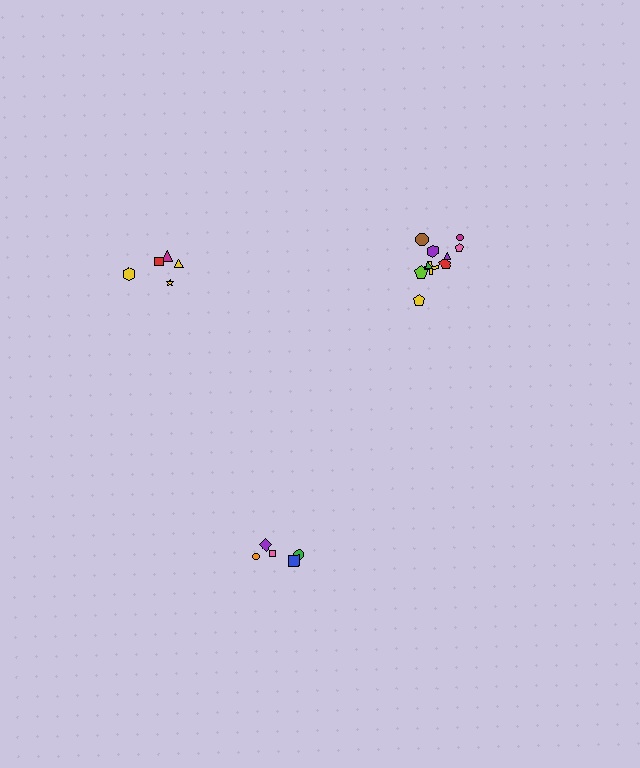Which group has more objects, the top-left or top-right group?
The top-right group.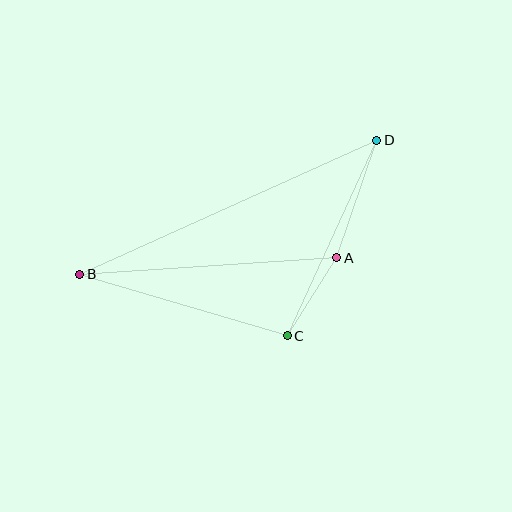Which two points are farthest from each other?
Points B and D are farthest from each other.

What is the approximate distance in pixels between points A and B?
The distance between A and B is approximately 258 pixels.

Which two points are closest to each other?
Points A and C are closest to each other.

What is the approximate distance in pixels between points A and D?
The distance between A and D is approximately 124 pixels.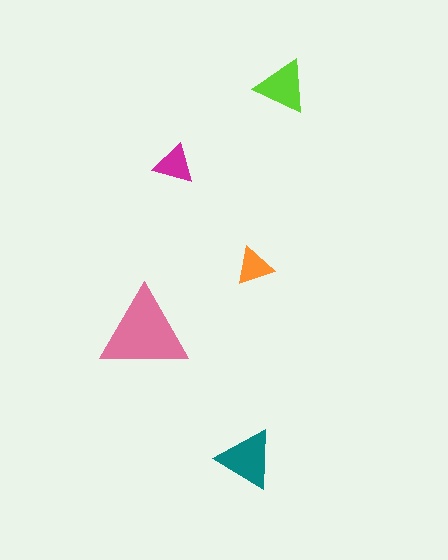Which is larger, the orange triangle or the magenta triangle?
The magenta one.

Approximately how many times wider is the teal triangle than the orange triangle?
About 1.5 times wider.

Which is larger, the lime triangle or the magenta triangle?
The lime one.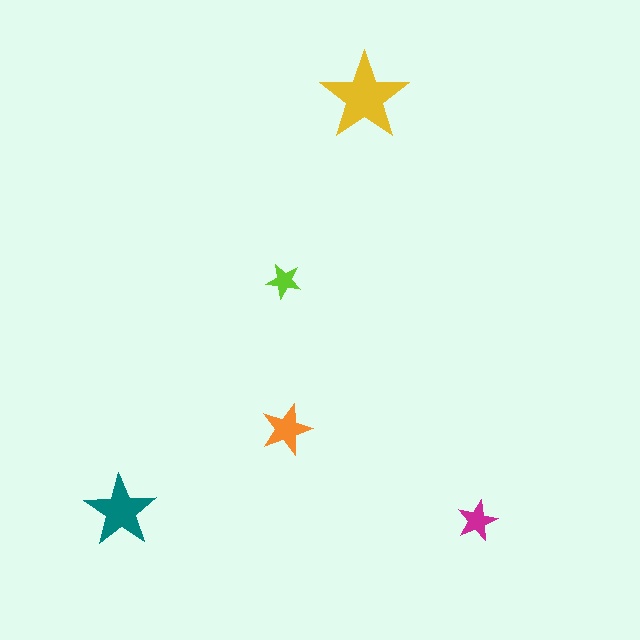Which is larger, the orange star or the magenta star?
The orange one.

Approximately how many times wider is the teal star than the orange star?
About 1.5 times wider.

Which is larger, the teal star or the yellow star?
The yellow one.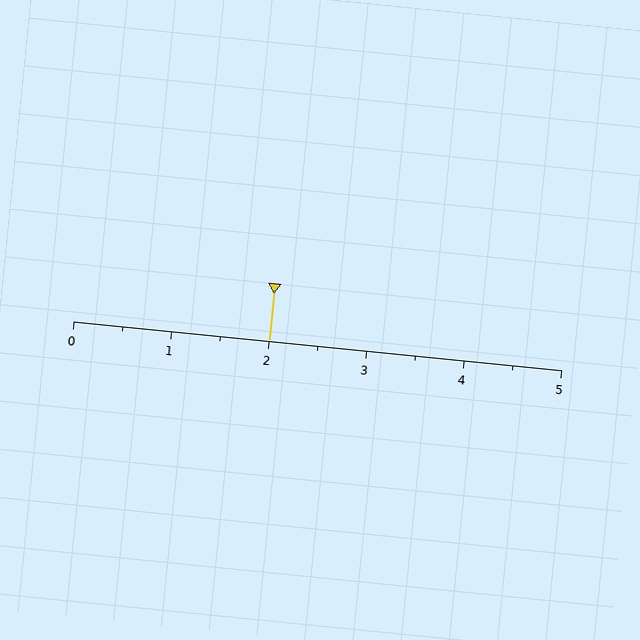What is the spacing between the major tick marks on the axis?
The major ticks are spaced 1 apart.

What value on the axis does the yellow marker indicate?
The marker indicates approximately 2.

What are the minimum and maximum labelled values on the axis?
The axis runs from 0 to 5.